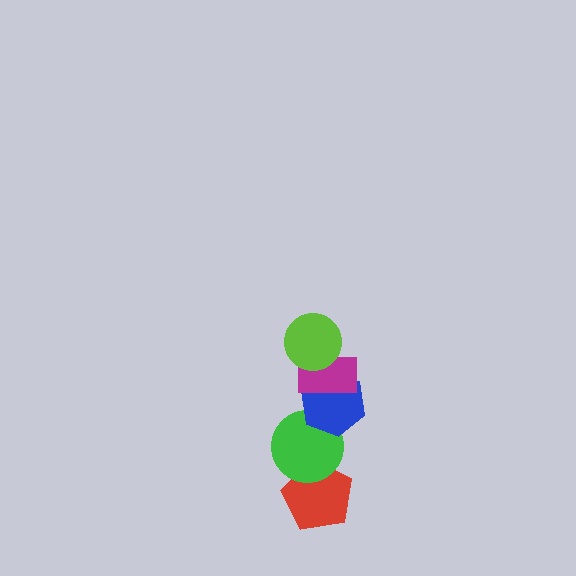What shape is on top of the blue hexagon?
The magenta rectangle is on top of the blue hexagon.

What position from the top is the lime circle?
The lime circle is 1st from the top.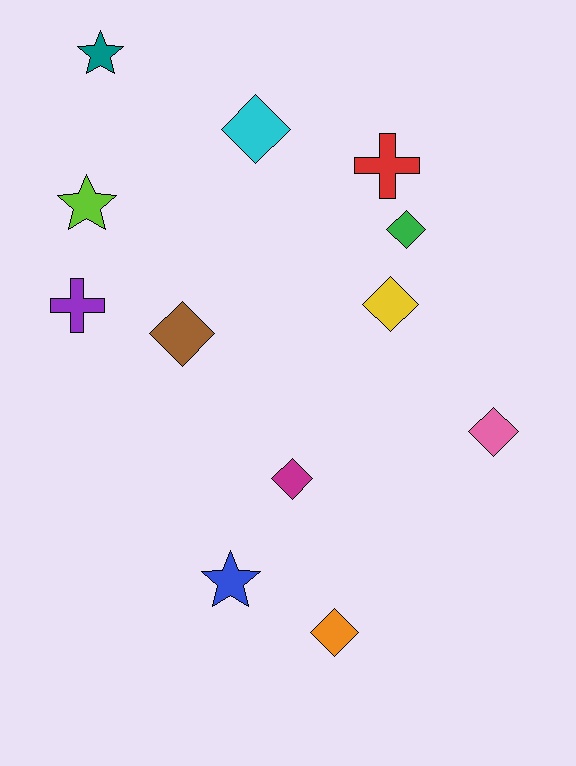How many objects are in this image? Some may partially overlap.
There are 12 objects.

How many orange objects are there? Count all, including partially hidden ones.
There is 1 orange object.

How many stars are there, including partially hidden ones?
There are 3 stars.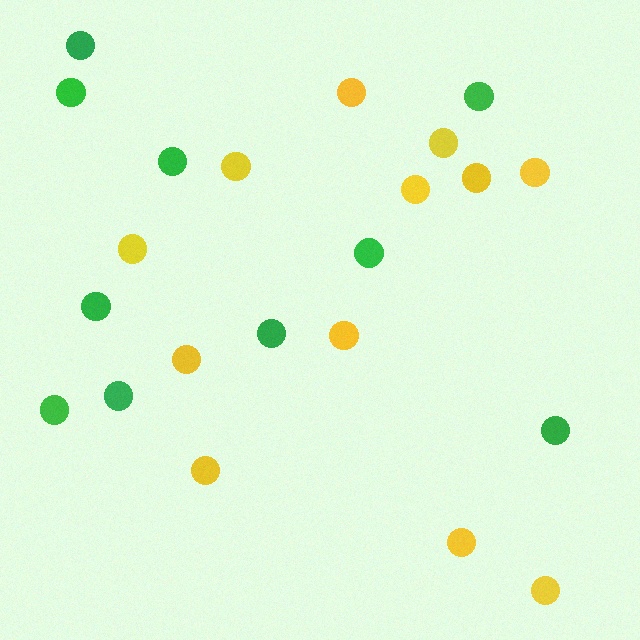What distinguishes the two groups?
There are 2 groups: one group of yellow circles (12) and one group of green circles (10).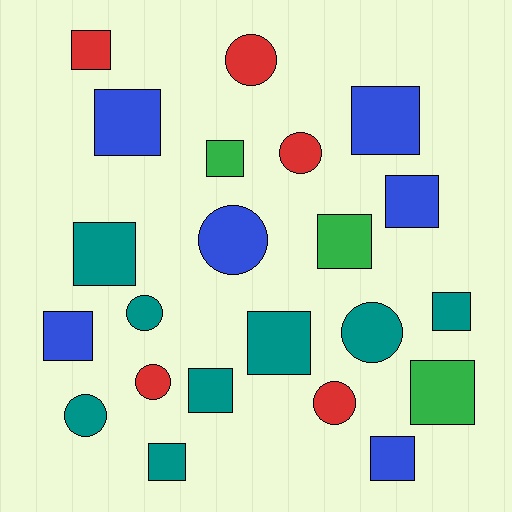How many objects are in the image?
There are 22 objects.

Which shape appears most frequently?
Square, with 14 objects.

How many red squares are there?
There is 1 red square.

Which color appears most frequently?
Teal, with 8 objects.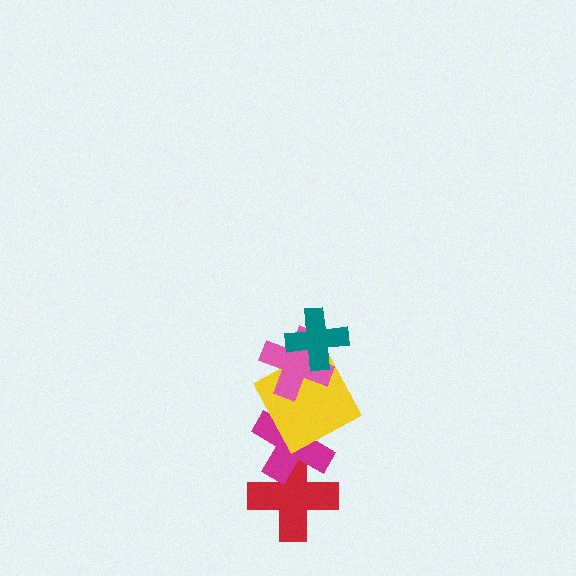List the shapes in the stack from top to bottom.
From top to bottom: the teal cross, the pink cross, the yellow square, the magenta cross, the red cross.